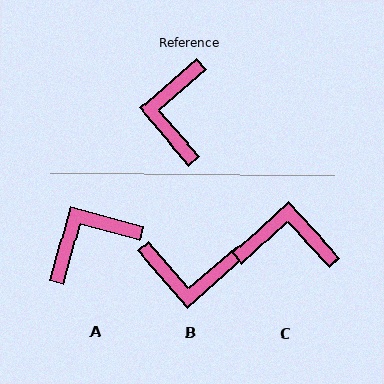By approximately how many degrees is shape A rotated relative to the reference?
Approximately 56 degrees clockwise.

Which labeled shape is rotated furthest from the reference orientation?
B, about 90 degrees away.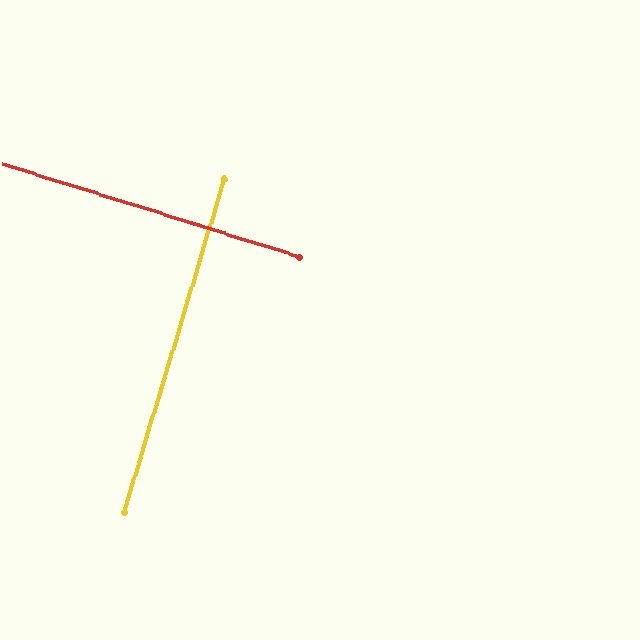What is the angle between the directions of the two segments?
Approximately 90 degrees.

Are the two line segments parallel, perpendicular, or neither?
Perpendicular — they meet at approximately 90°.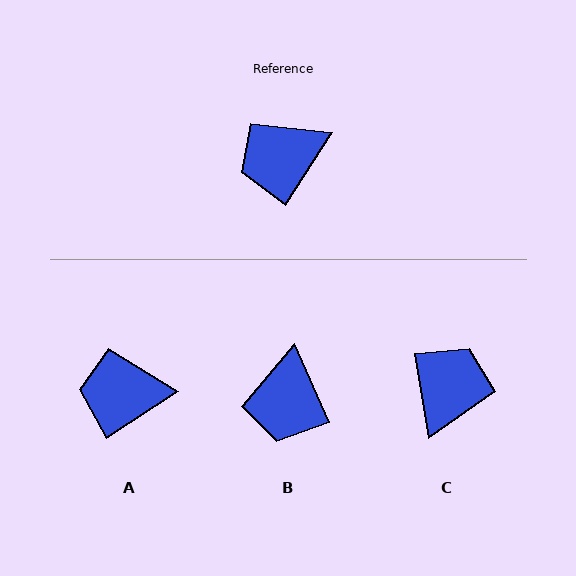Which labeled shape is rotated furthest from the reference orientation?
C, about 139 degrees away.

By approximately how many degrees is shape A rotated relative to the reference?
Approximately 25 degrees clockwise.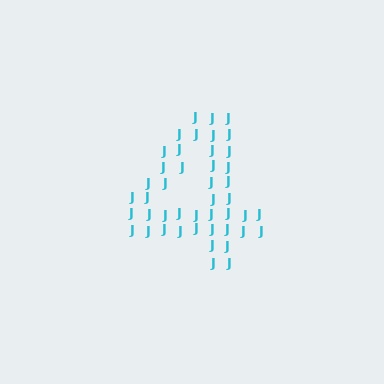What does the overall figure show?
The overall figure shows the digit 4.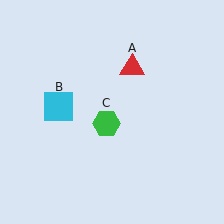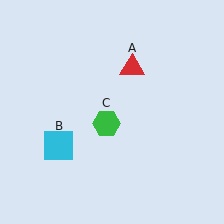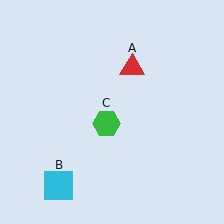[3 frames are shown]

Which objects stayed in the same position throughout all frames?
Red triangle (object A) and green hexagon (object C) remained stationary.